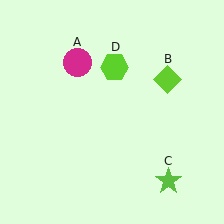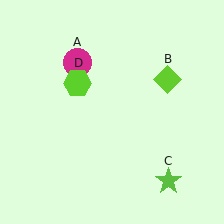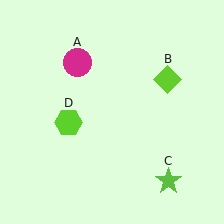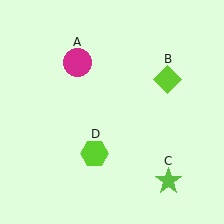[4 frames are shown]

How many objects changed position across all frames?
1 object changed position: lime hexagon (object D).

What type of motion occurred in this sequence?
The lime hexagon (object D) rotated counterclockwise around the center of the scene.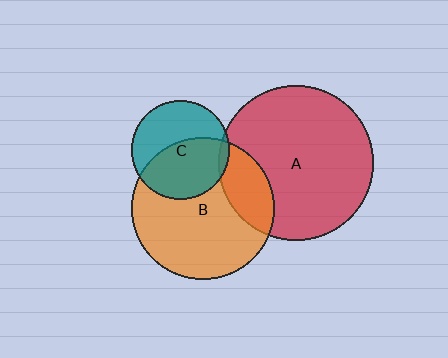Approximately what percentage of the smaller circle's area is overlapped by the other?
Approximately 55%.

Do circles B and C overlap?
Yes.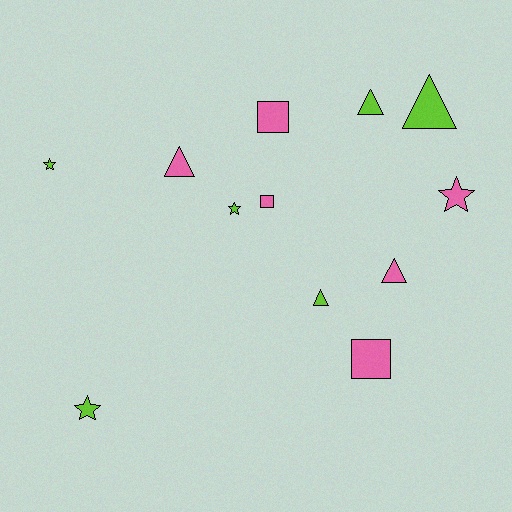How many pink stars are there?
There is 1 pink star.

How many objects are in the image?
There are 12 objects.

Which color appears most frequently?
Lime, with 6 objects.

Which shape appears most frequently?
Triangle, with 5 objects.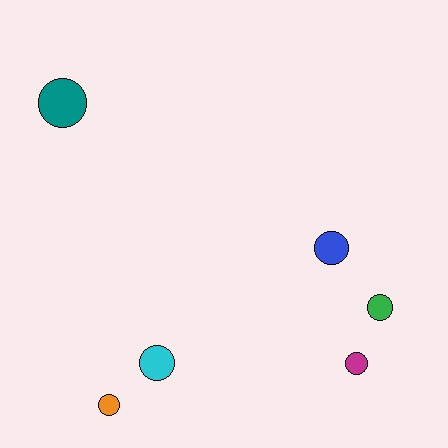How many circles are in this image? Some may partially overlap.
There are 6 circles.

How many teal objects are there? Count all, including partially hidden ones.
There is 1 teal object.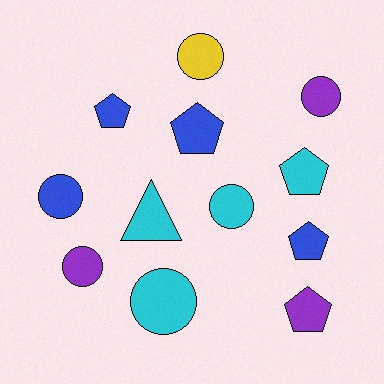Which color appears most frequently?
Blue, with 4 objects.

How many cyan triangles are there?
There is 1 cyan triangle.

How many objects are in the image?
There are 12 objects.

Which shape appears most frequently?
Circle, with 6 objects.